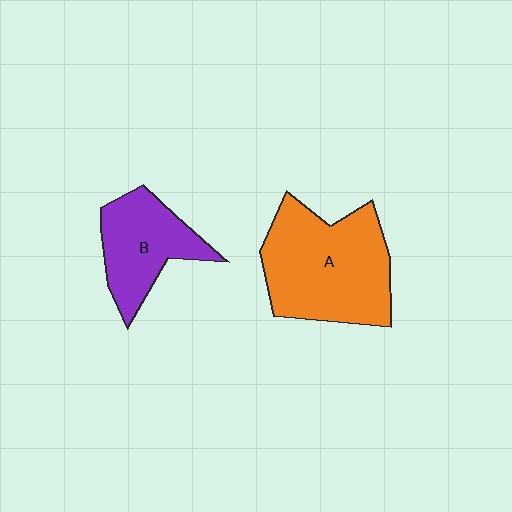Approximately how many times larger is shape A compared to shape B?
Approximately 1.7 times.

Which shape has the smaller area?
Shape B (purple).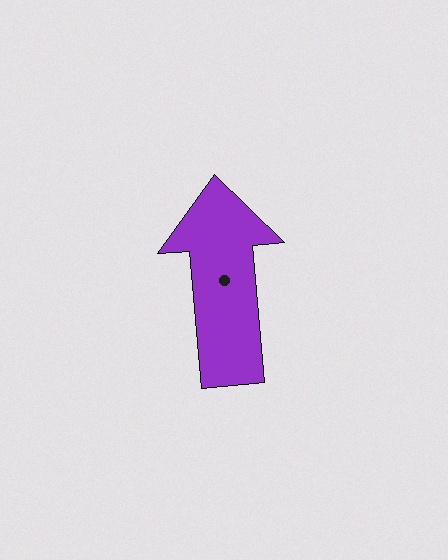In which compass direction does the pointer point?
North.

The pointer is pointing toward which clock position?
Roughly 12 o'clock.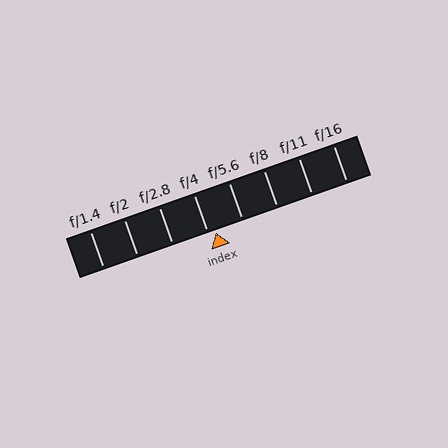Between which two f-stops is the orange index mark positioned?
The index mark is between f/4 and f/5.6.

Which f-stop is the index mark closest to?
The index mark is closest to f/4.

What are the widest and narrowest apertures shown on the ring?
The widest aperture shown is f/1.4 and the narrowest is f/16.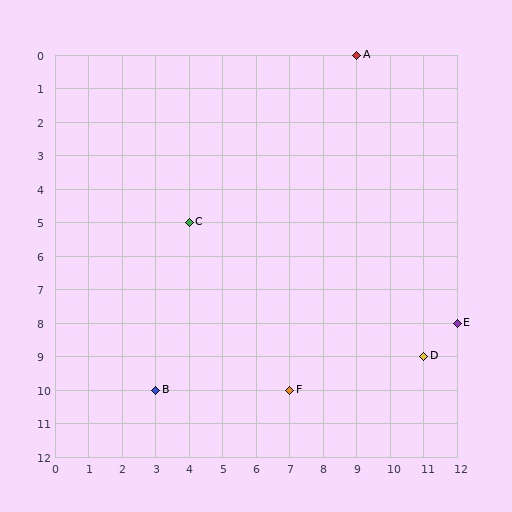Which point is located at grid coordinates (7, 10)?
Point F is at (7, 10).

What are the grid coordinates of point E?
Point E is at grid coordinates (12, 8).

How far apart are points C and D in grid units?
Points C and D are 7 columns and 4 rows apart (about 8.1 grid units diagonally).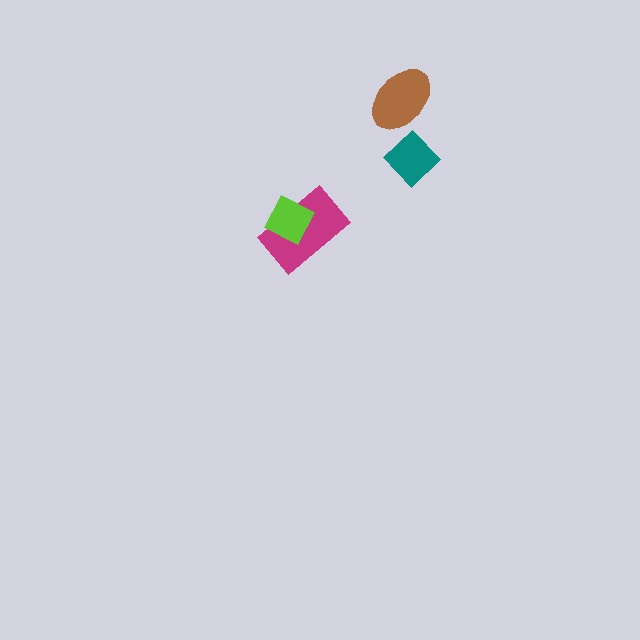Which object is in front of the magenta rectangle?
The lime diamond is in front of the magenta rectangle.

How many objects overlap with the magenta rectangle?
1 object overlaps with the magenta rectangle.